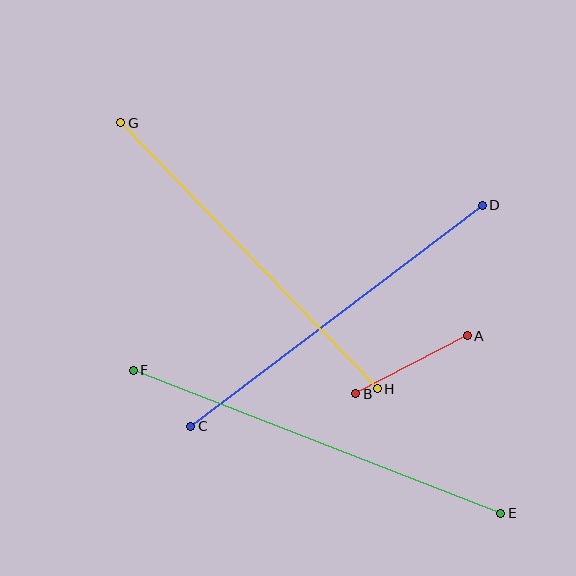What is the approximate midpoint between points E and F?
The midpoint is at approximately (317, 442) pixels.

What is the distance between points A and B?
The distance is approximately 126 pixels.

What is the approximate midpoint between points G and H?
The midpoint is at approximately (249, 256) pixels.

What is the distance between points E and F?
The distance is approximately 394 pixels.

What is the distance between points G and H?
The distance is approximately 370 pixels.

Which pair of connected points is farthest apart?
Points E and F are farthest apart.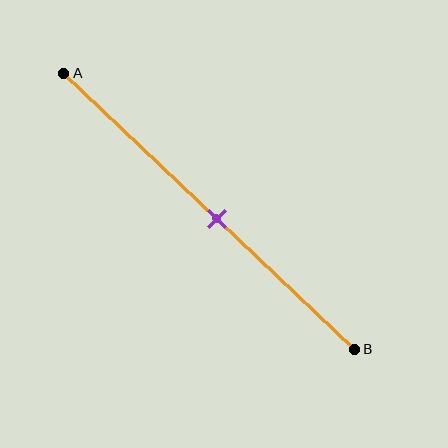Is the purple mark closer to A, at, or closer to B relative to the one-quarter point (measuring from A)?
The purple mark is closer to point B than the one-quarter point of segment AB.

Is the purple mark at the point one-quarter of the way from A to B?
No, the mark is at about 55% from A, not at the 25% one-quarter point.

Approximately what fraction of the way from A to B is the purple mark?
The purple mark is approximately 55% of the way from A to B.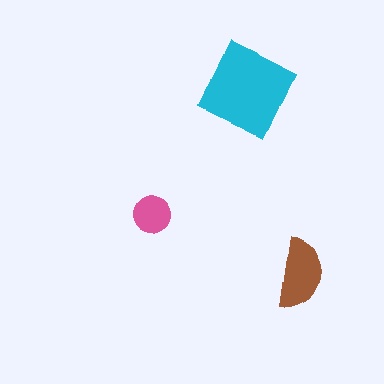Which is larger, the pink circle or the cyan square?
The cyan square.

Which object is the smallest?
The pink circle.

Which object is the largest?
The cyan square.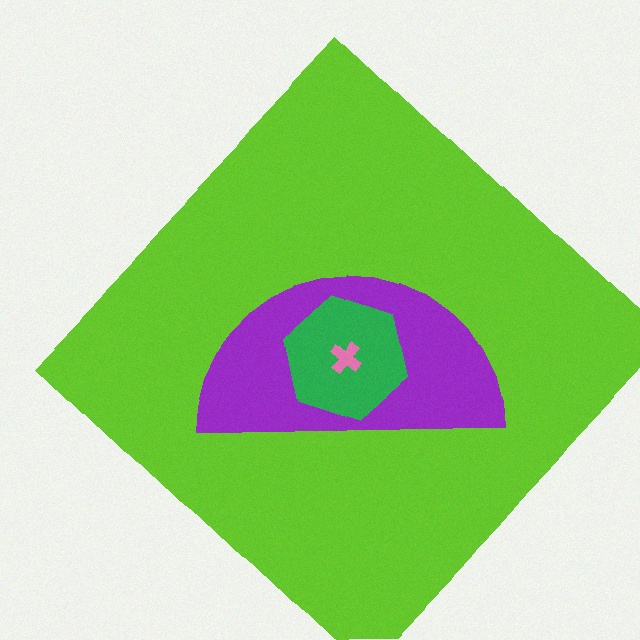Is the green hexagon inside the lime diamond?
Yes.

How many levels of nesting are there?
4.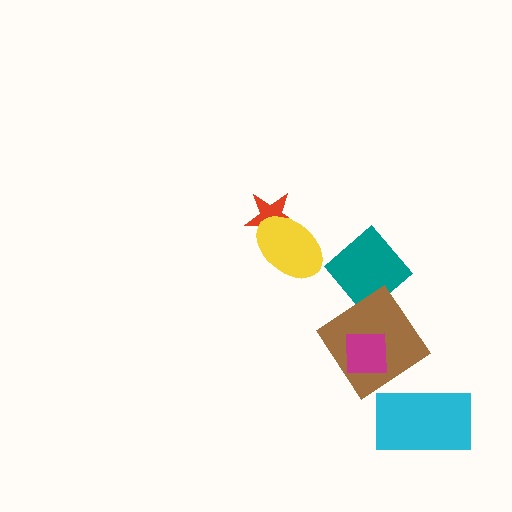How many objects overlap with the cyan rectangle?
0 objects overlap with the cyan rectangle.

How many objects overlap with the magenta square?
1 object overlaps with the magenta square.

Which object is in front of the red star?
The yellow ellipse is in front of the red star.